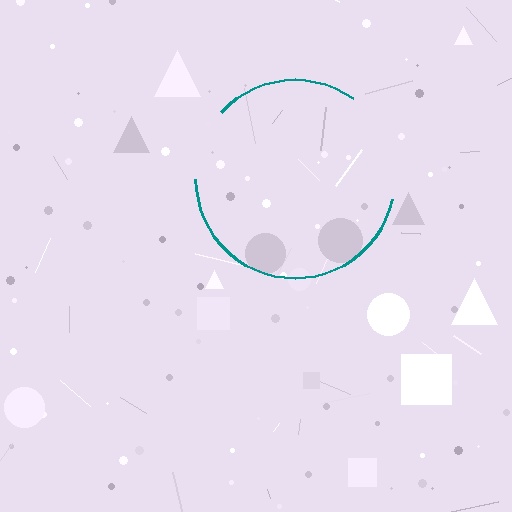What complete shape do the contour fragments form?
The contour fragments form a circle.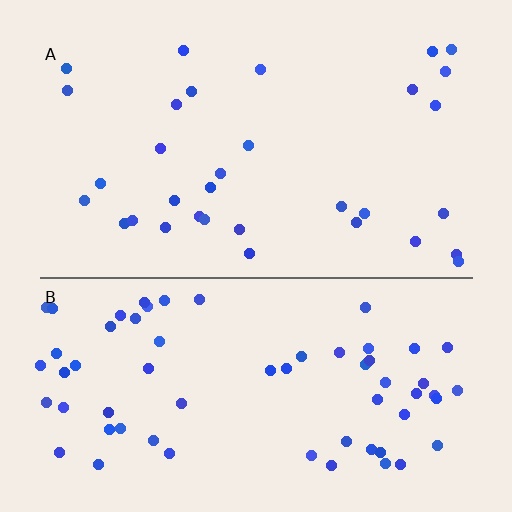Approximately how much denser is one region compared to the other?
Approximately 2.0× — region B over region A.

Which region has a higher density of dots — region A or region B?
B (the bottom).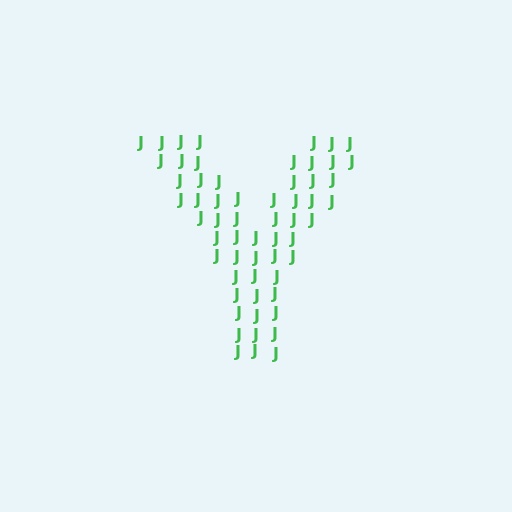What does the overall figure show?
The overall figure shows the letter Y.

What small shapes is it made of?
It is made of small letter J's.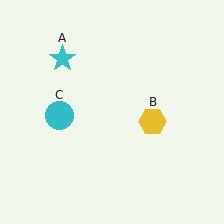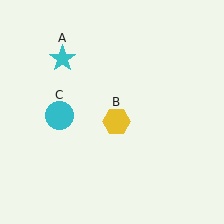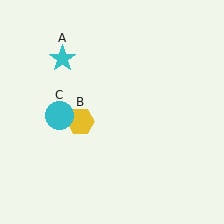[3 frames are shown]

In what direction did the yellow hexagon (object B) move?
The yellow hexagon (object B) moved left.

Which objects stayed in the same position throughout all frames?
Cyan star (object A) and cyan circle (object C) remained stationary.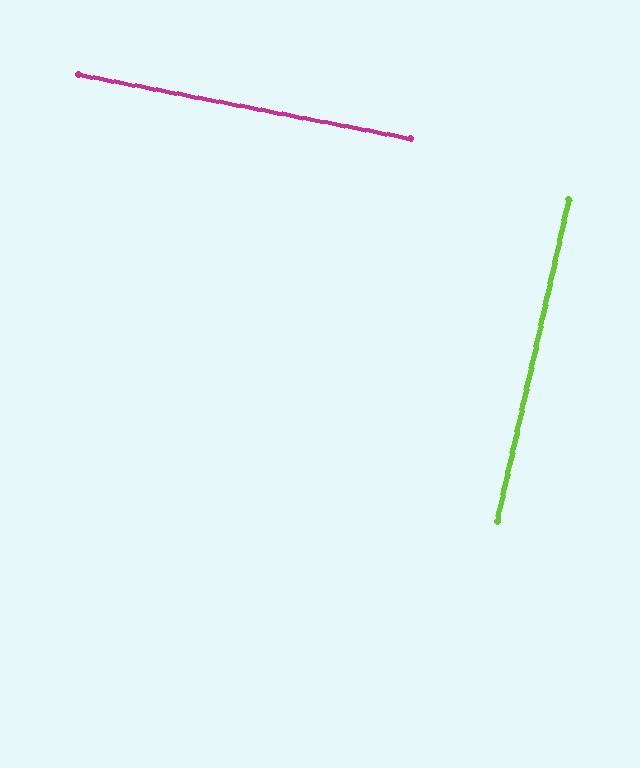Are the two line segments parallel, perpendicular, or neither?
Perpendicular — they meet at approximately 88°.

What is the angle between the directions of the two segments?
Approximately 88 degrees.